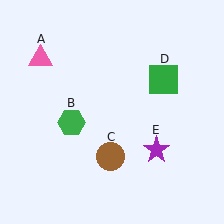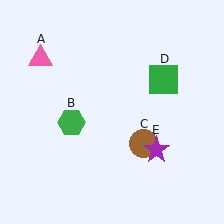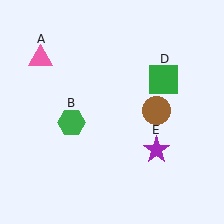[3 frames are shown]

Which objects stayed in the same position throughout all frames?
Pink triangle (object A) and green hexagon (object B) and green square (object D) and purple star (object E) remained stationary.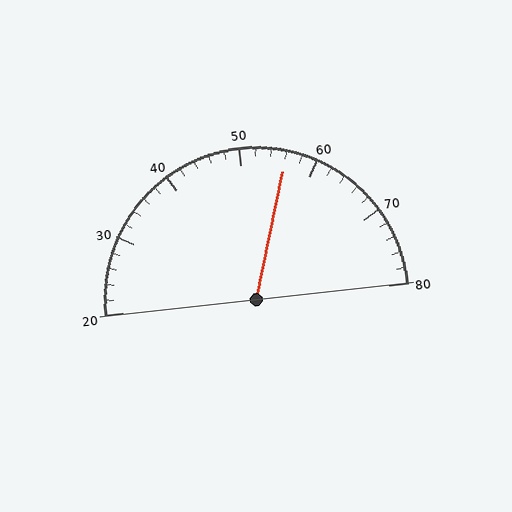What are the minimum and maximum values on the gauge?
The gauge ranges from 20 to 80.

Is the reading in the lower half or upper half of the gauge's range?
The reading is in the upper half of the range (20 to 80).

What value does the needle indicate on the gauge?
The needle indicates approximately 56.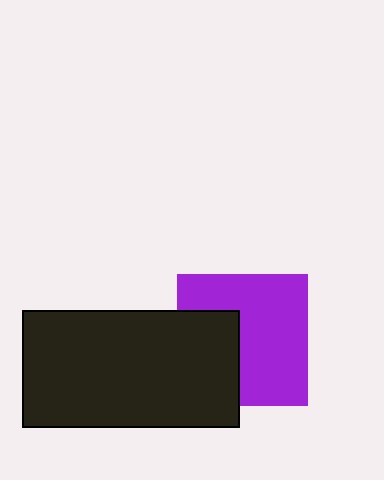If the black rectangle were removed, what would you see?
You would see the complete purple square.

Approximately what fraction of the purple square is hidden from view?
Roughly 35% of the purple square is hidden behind the black rectangle.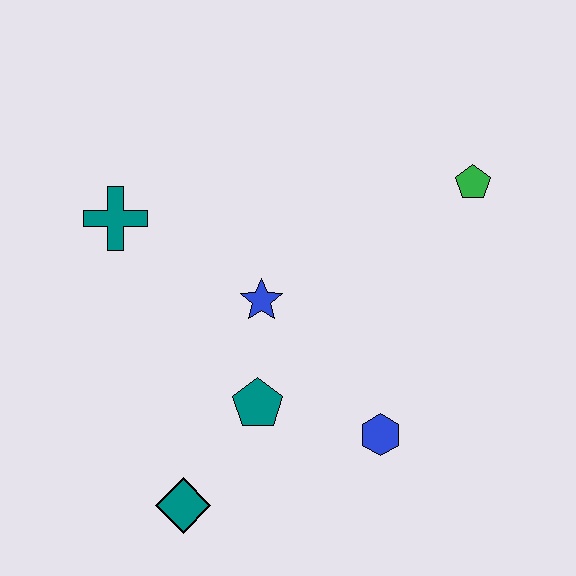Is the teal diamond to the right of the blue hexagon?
No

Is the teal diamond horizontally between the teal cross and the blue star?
Yes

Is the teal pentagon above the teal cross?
No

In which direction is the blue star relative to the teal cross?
The blue star is to the right of the teal cross.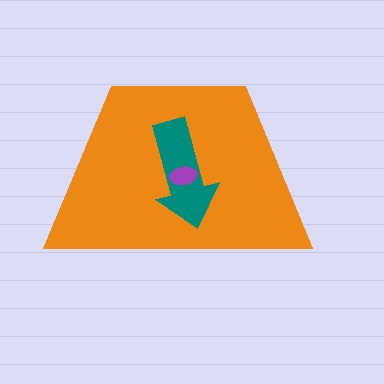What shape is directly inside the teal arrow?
The purple ellipse.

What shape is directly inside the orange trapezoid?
The teal arrow.